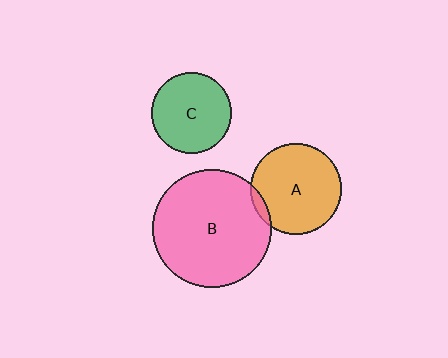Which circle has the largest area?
Circle B (pink).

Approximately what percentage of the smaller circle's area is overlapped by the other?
Approximately 5%.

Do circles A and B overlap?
Yes.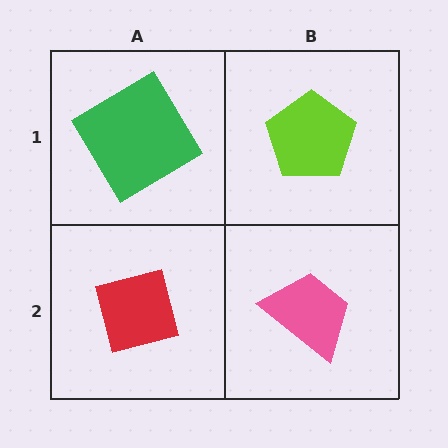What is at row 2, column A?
A red square.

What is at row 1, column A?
A green diamond.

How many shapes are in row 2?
2 shapes.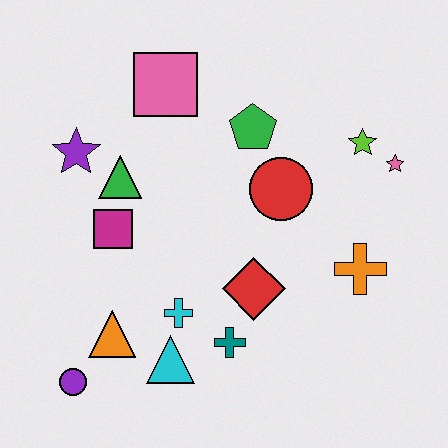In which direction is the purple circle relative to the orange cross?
The purple circle is to the left of the orange cross.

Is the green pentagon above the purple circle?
Yes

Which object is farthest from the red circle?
The purple circle is farthest from the red circle.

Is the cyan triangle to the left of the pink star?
Yes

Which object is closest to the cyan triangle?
The cyan cross is closest to the cyan triangle.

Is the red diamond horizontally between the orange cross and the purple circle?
Yes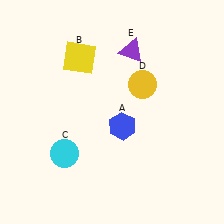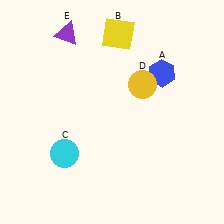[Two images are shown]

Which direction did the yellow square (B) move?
The yellow square (B) moved right.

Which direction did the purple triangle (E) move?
The purple triangle (E) moved left.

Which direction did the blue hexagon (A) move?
The blue hexagon (A) moved up.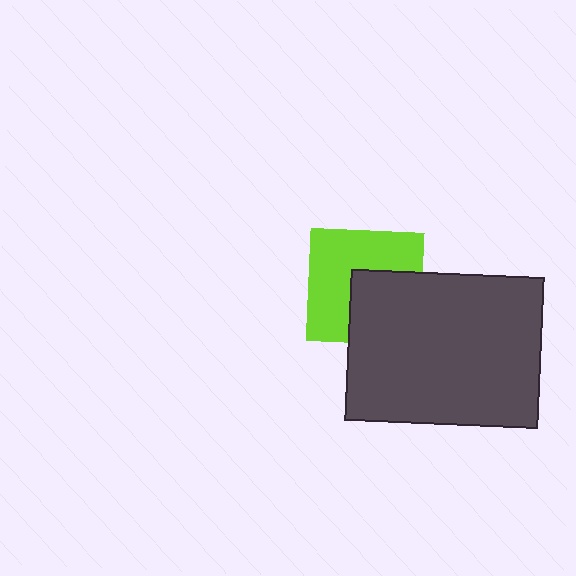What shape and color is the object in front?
The object in front is a dark gray rectangle.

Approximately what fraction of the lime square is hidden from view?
Roughly 42% of the lime square is hidden behind the dark gray rectangle.